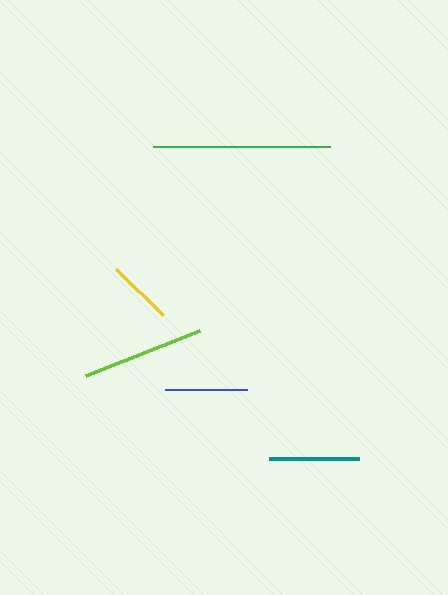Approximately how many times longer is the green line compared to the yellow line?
The green line is approximately 2.7 times the length of the yellow line.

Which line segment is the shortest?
The yellow line is the shortest at approximately 66 pixels.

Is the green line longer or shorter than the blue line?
The green line is longer than the blue line.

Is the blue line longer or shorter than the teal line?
The teal line is longer than the blue line.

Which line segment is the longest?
The green line is the longest at approximately 177 pixels.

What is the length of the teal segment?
The teal segment is approximately 91 pixels long.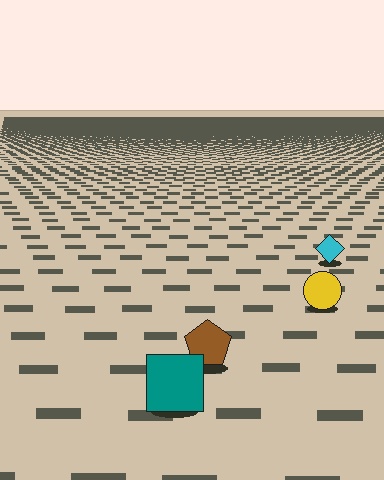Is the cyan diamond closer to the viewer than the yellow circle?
No. The yellow circle is closer — you can tell from the texture gradient: the ground texture is coarser near it.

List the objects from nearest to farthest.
From nearest to farthest: the teal square, the brown pentagon, the yellow circle, the cyan diamond.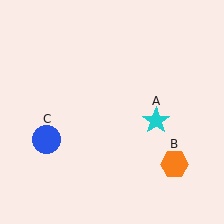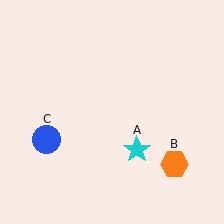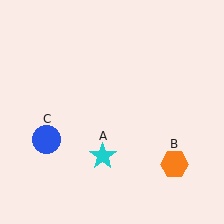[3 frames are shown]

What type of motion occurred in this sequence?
The cyan star (object A) rotated clockwise around the center of the scene.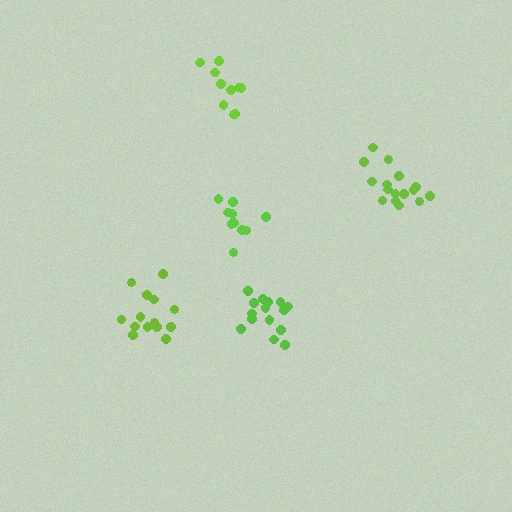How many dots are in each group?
Group 1: 15 dots, Group 2: 10 dots, Group 3: 14 dots, Group 4: 16 dots, Group 5: 10 dots (65 total).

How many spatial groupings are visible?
There are 5 spatial groupings.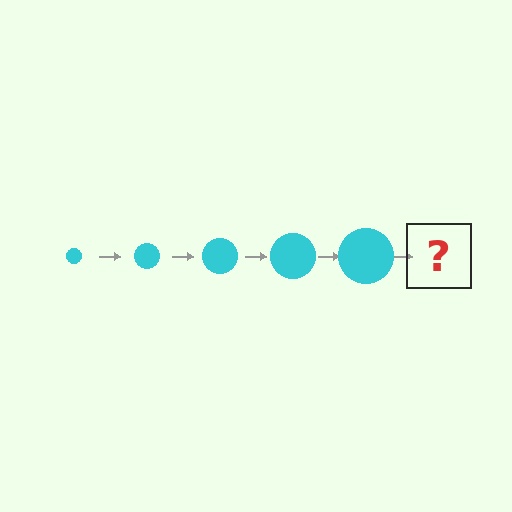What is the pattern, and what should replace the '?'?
The pattern is that the circle gets progressively larger each step. The '?' should be a cyan circle, larger than the previous one.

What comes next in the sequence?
The next element should be a cyan circle, larger than the previous one.